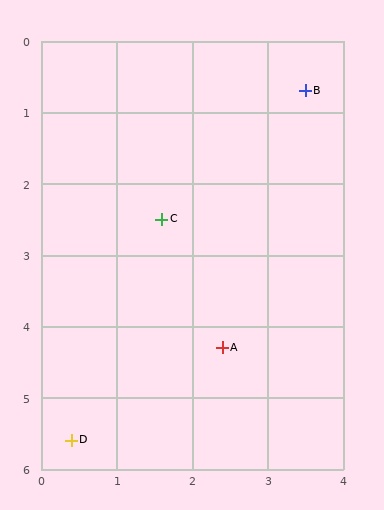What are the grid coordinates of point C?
Point C is at approximately (1.6, 2.5).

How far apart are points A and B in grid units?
Points A and B are about 3.8 grid units apart.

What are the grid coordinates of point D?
Point D is at approximately (0.4, 5.6).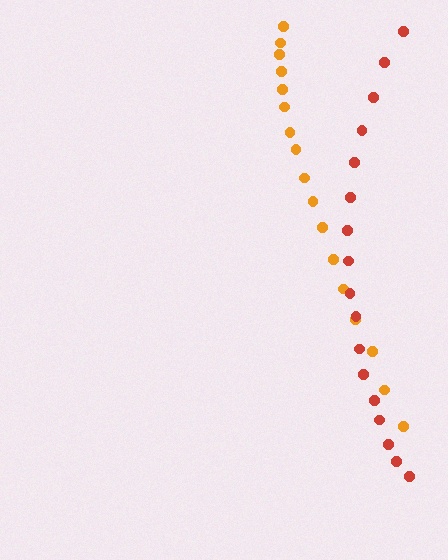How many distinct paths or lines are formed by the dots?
There are 2 distinct paths.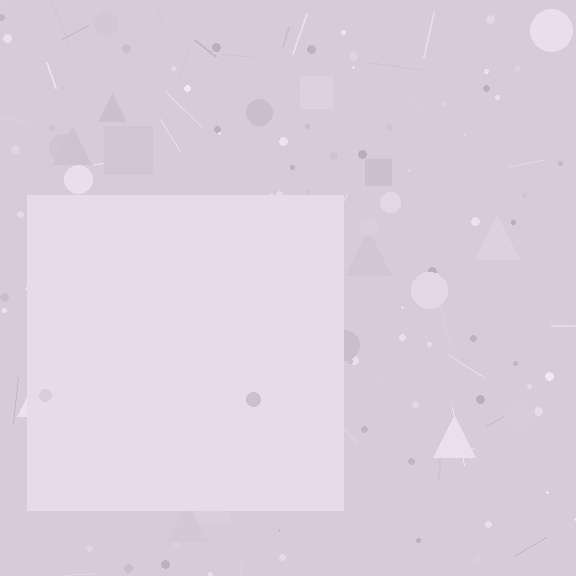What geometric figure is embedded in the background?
A square is embedded in the background.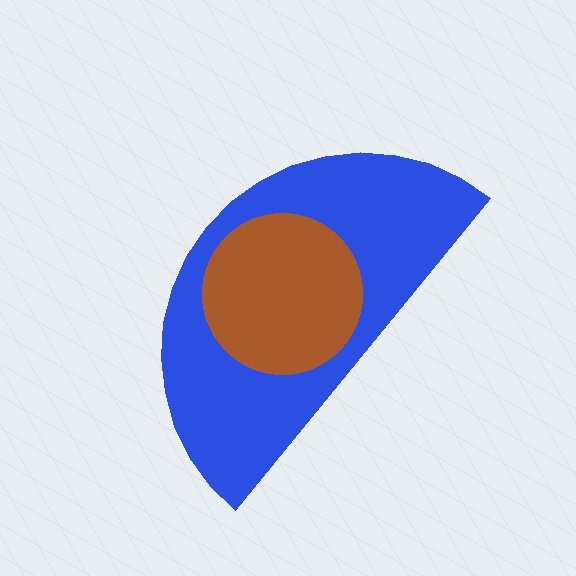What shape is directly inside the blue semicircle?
The brown circle.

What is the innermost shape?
The brown circle.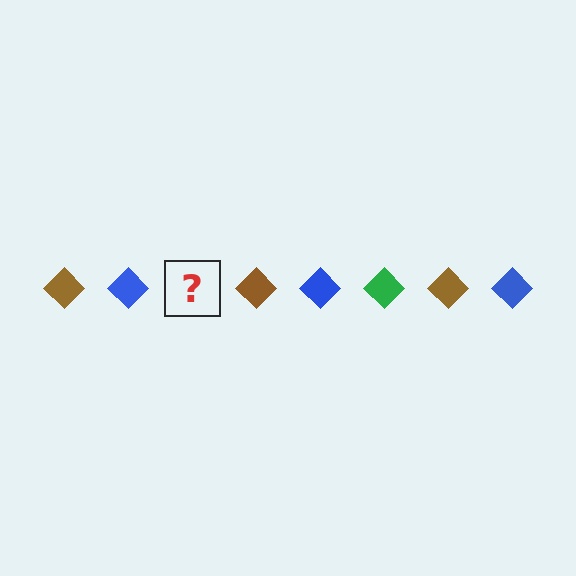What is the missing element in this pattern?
The missing element is a green diamond.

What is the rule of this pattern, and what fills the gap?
The rule is that the pattern cycles through brown, blue, green diamonds. The gap should be filled with a green diamond.